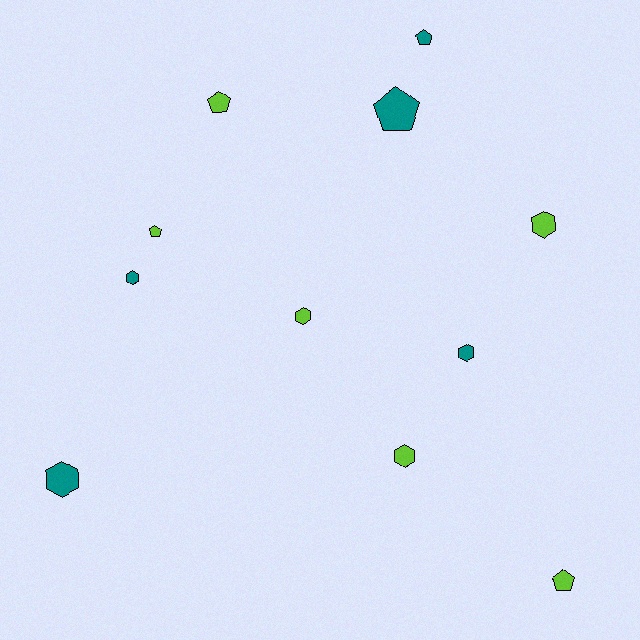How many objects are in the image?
There are 11 objects.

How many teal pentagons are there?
There are 2 teal pentagons.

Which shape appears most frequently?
Hexagon, with 6 objects.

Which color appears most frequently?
Lime, with 6 objects.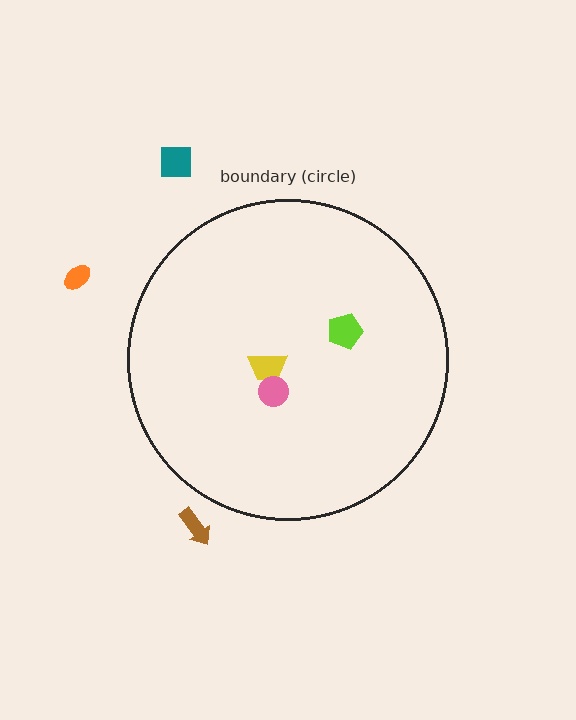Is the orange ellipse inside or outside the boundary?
Outside.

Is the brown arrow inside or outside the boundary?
Outside.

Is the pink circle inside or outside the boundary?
Inside.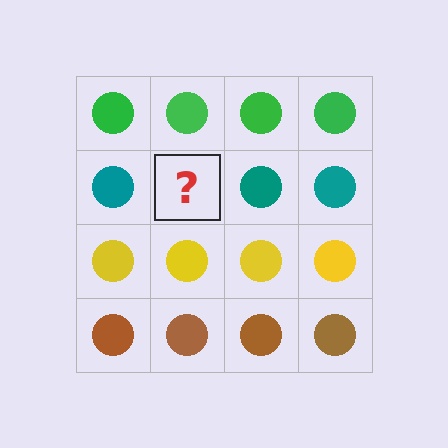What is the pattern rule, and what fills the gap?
The rule is that each row has a consistent color. The gap should be filled with a teal circle.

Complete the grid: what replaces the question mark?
The question mark should be replaced with a teal circle.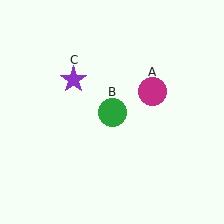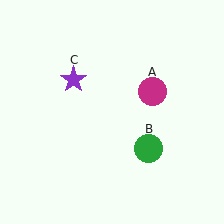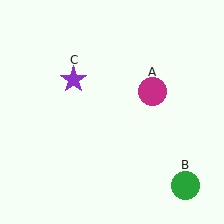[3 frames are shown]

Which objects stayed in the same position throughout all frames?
Magenta circle (object A) and purple star (object C) remained stationary.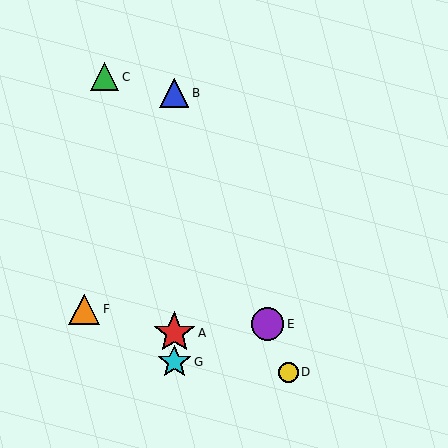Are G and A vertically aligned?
Yes, both are at x≈174.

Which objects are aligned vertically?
Objects A, B, G are aligned vertically.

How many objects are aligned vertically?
3 objects (A, B, G) are aligned vertically.